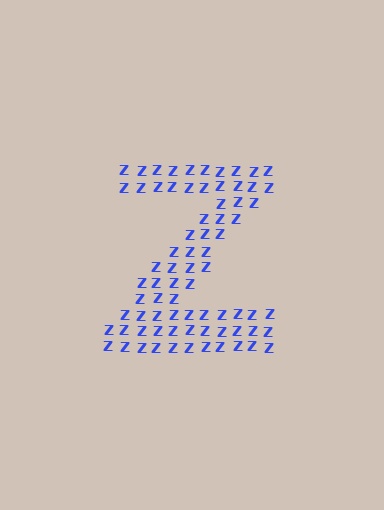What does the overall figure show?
The overall figure shows the letter Z.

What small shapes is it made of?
It is made of small letter Z's.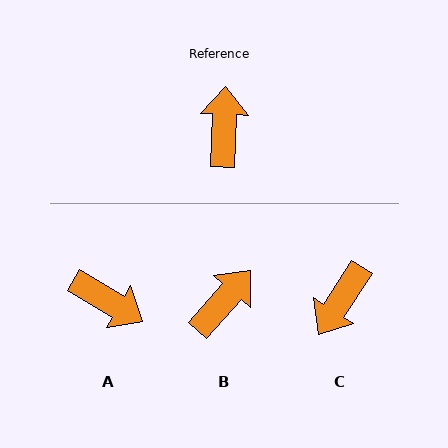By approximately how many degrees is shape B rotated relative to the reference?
Approximately 39 degrees clockwise.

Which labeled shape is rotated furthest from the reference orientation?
C, about 150 degrees away.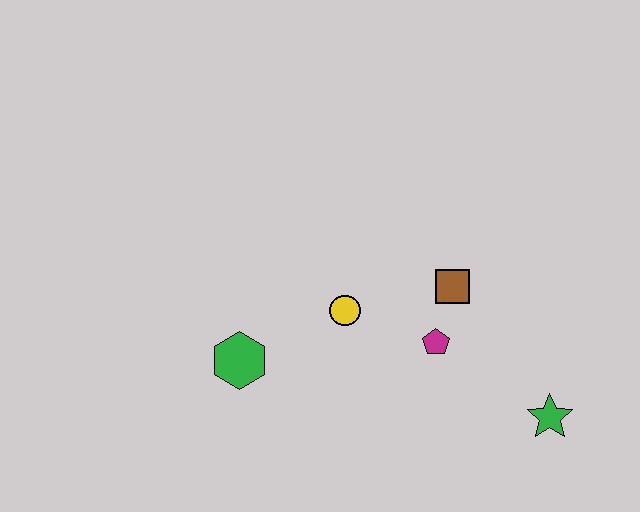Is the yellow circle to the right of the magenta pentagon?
No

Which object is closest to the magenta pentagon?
The brown square is closest to the magenta pentagon.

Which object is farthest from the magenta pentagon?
The green hexagon is farthest from the magenta pentagon.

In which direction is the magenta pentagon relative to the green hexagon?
The magenta pentagon is to the right of the green hexagon.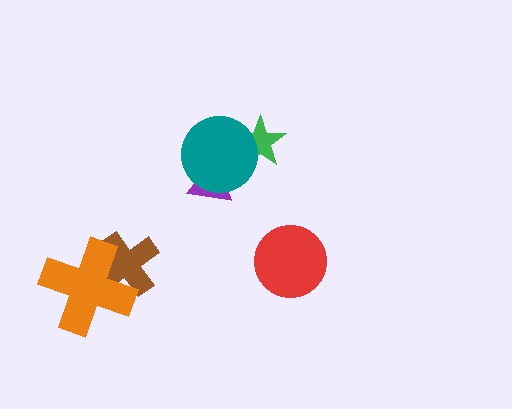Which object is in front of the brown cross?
The orange cross is in front of the brown cross.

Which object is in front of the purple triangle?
The teal circle is in front of the purple triangle.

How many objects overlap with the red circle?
0 objects overlap with the red circle.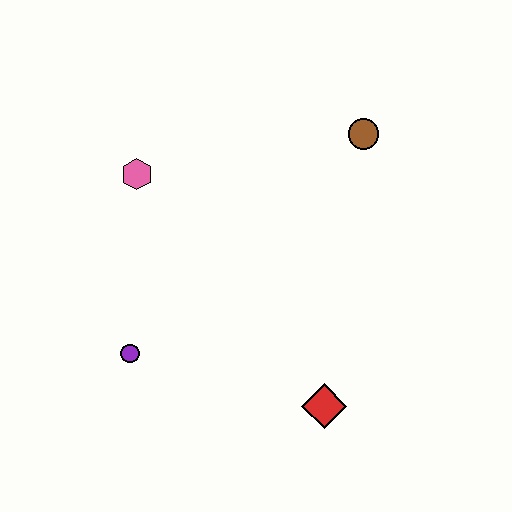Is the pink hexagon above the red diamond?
Yes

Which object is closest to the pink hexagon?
The purple circle is closest to the pink hexagon.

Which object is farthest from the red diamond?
The pink hexagon is farthest from the red diamond.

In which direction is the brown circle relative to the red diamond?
The brown circle is above the red diamond.